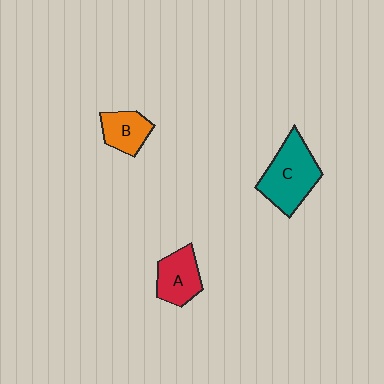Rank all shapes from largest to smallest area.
From largest to smallest: C (teal), A (red), B (orange).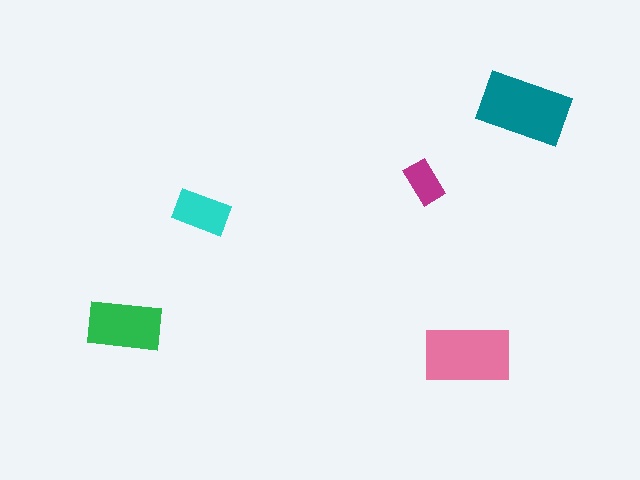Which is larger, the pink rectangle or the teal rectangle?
The teal one.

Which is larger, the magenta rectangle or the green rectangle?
The green one.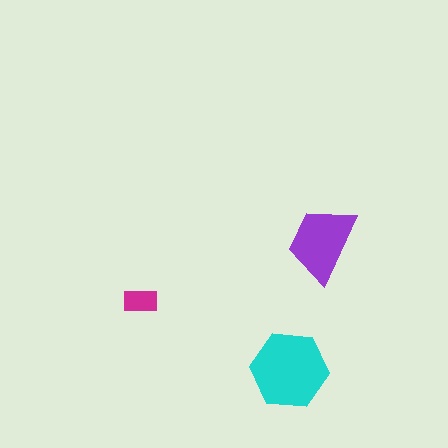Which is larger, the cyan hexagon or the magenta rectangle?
The cyan hexagon.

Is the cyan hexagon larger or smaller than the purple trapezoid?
Larger.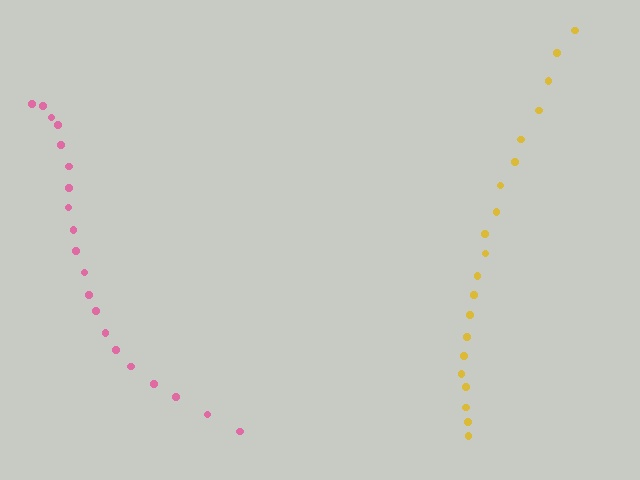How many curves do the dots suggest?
There are 2 distinct paths.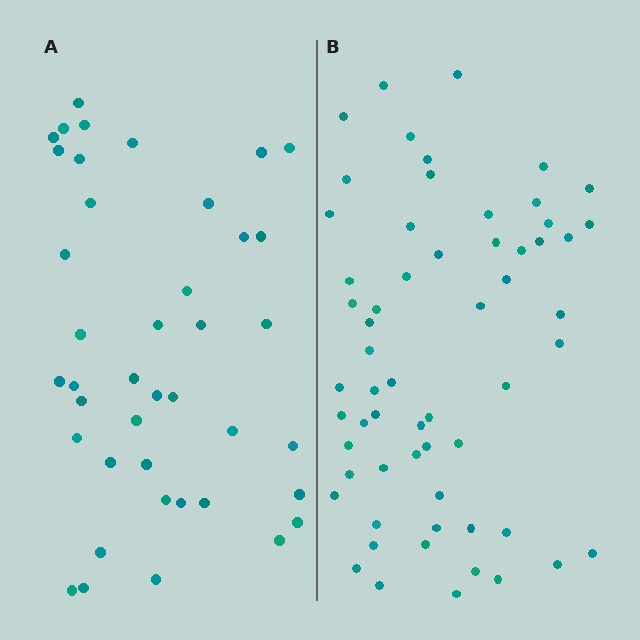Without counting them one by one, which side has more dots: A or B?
Region B (the right region) has more dots.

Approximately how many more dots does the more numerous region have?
Region B has approximately 20 more dots than region A.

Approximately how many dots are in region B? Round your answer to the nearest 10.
About 60 dots.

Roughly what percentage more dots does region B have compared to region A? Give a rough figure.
About 45% more.